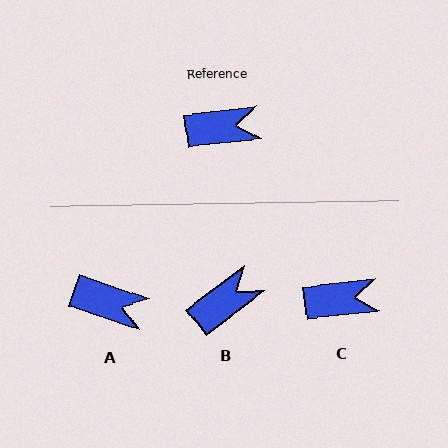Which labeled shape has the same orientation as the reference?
C.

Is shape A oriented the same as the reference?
No, it is off by about 26 degrees.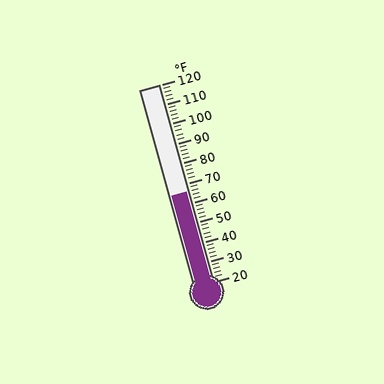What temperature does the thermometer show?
The thermometer shows approximately 66°F.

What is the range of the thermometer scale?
The thermometer scale ranges from 20°F to 120°F.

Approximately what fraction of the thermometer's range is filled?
The thermometer is filled to approximately 45% of its range.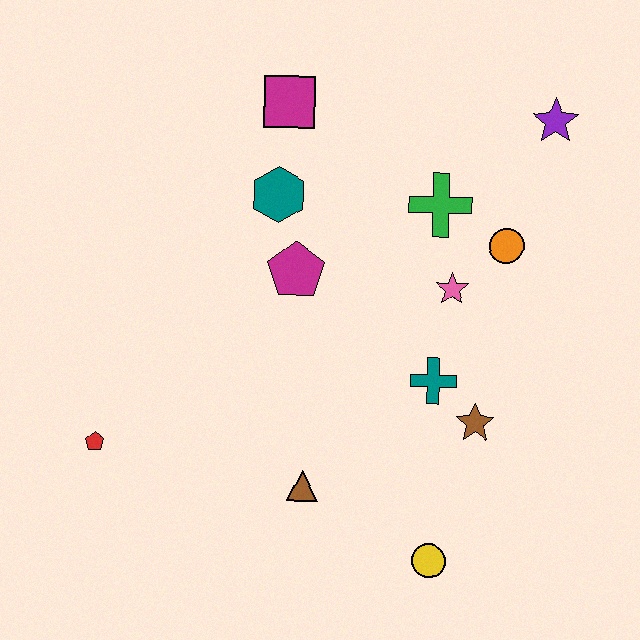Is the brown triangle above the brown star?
No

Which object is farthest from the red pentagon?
The purple star is farthest from the red pentagon.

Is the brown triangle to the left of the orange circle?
Yes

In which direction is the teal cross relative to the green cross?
The teal cross is below the green cross.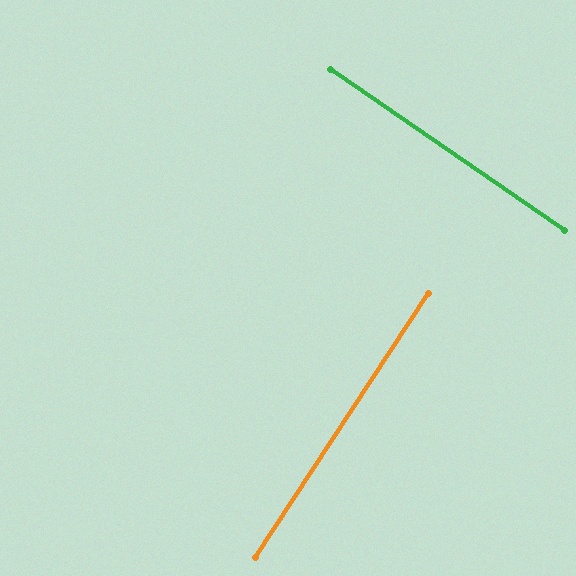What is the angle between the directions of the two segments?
Approximately 89 degrees.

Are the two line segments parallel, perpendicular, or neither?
Perpendicular — they meet at approximately 89°.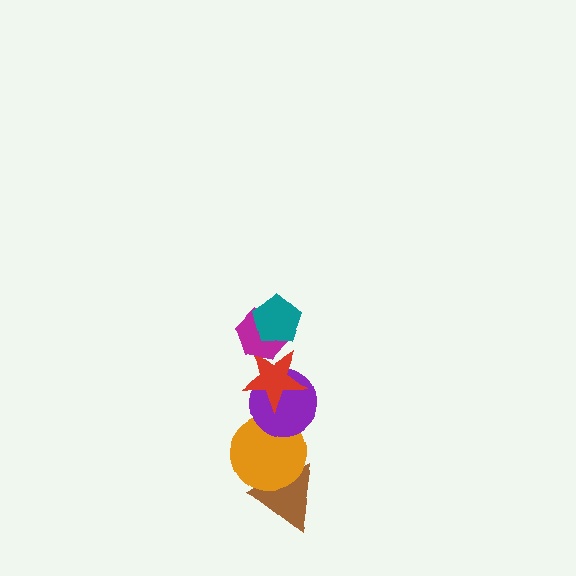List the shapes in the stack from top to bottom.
From top to bottom: the teal pentagon, the magenta hexagon, the red star, the purple circle, the orange circle, the brown triangle.